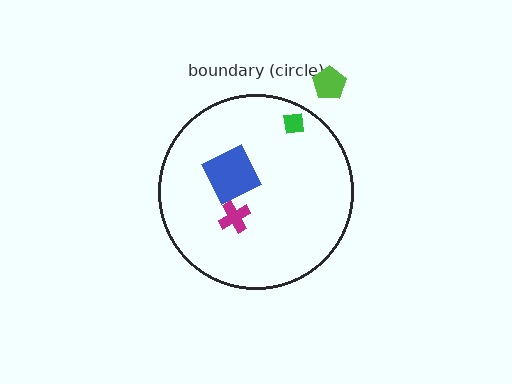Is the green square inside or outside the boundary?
Inside.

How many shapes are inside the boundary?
3 inside, 1 outside.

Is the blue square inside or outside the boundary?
Inside.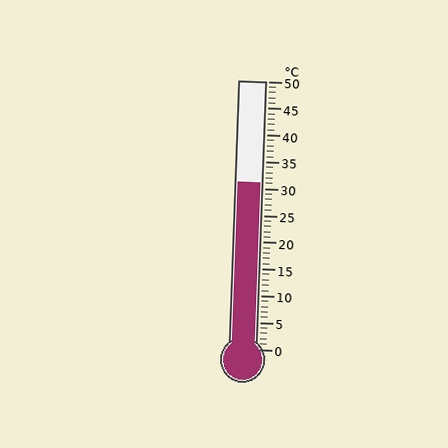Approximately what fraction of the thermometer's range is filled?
The thermometer is filled to approximately 60% of its range.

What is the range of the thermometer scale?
The thermometer scale ranges from 0°C to 50°C.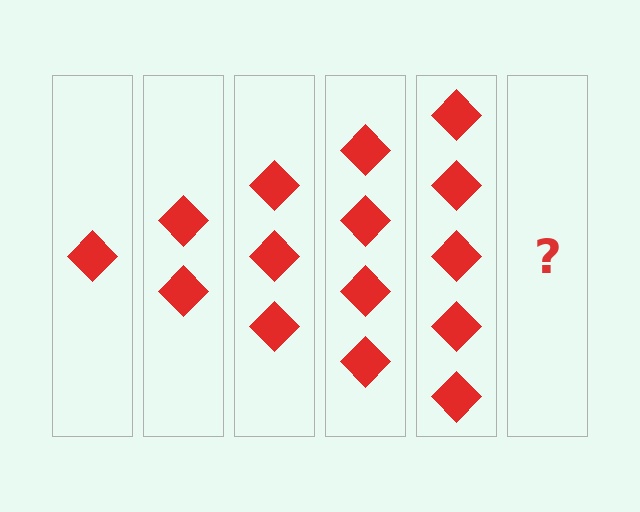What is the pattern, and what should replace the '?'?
The pattern is that each step adds one more diamond. The '?' should be 6 diamonds.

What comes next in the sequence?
The next element should be 6 diamonds.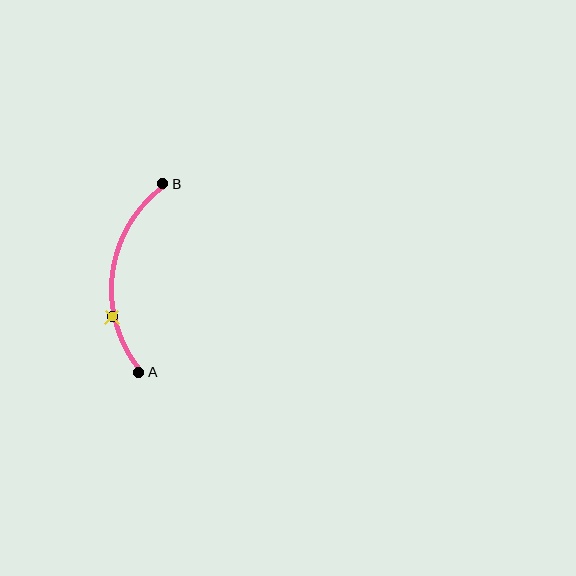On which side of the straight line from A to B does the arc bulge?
The arc bulges to the left of the straight line connecting A and B.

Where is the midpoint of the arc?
The arc midpoint is the point on the curve farthest from the straight line joining A and B. It sits to the left of that line.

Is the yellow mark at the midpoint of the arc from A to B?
No. The yellow mark lies on the arc but is closer to endpoint A. The arc midpoint would be at the point on the curve equidistant along the arc from both A and B.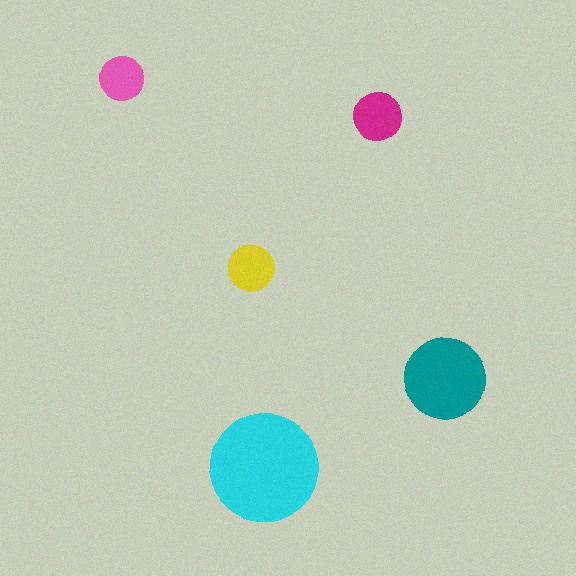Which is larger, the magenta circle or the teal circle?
The teal one.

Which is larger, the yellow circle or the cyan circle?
The cyan one.